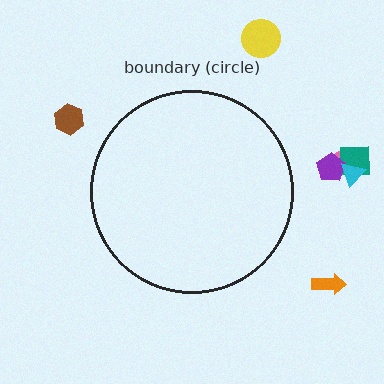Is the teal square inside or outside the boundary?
Outside.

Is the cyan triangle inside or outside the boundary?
Outside.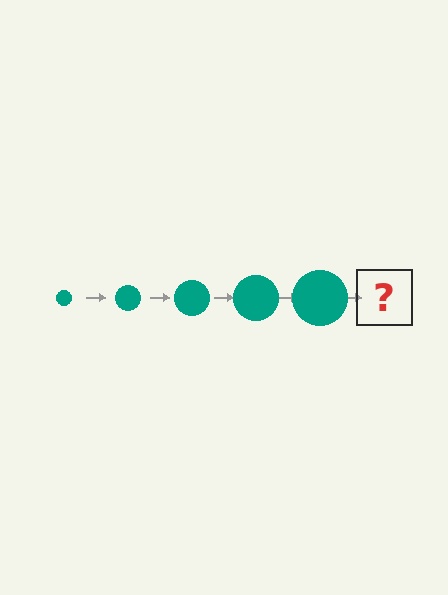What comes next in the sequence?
The next element should be a teal circle, larger than the previous one.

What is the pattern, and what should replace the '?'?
The pattern is that the circle gets progressively larger each step. The '?' should be a teal circle, larger than the previous one.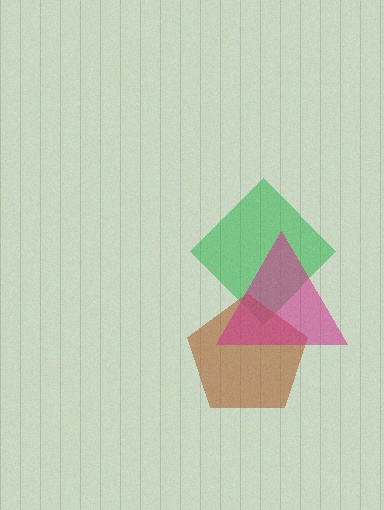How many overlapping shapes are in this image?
There are 3 overlapping shapes in the image.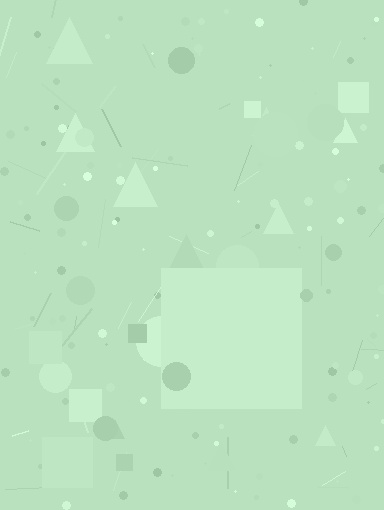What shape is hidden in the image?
A square is hidden in the image.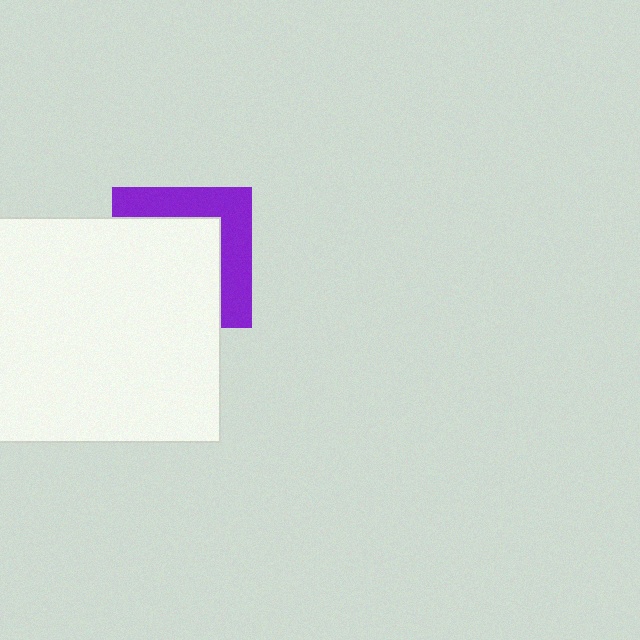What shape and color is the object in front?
The object in front is a white rectangle.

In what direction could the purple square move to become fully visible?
The purple square could move toward the upper-right. That would shift it out from behind the white rectangle entirely.